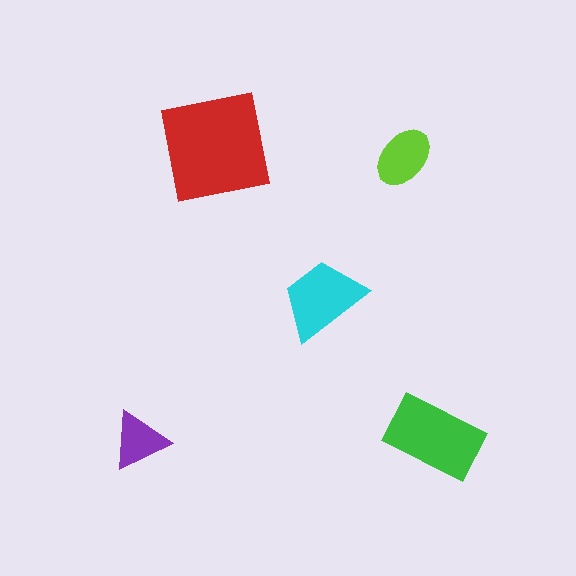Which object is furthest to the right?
The green rectangle is rightmost.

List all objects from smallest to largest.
The purple triangle, the lime ellipse, the cyan trapezoid, the green rectangle, the red square.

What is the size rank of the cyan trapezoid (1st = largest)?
3rd.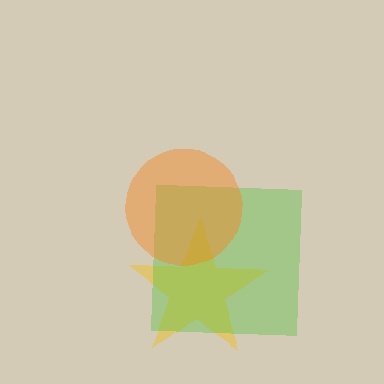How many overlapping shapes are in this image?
There are 3 overlapping shapes in the image.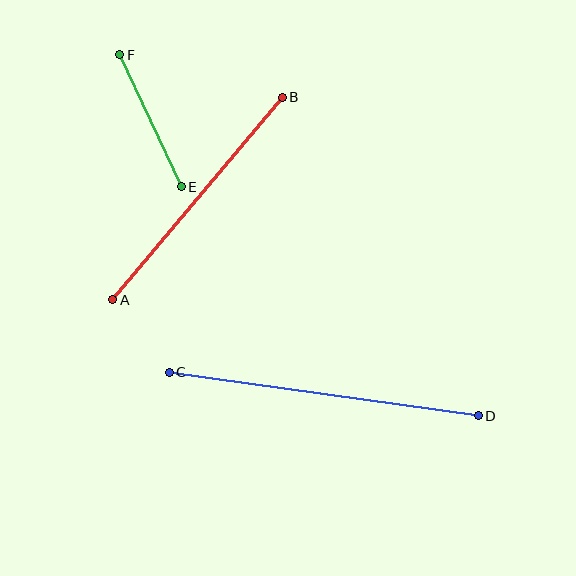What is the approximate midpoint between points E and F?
The midpoint is at approximately (151, 121) pixels.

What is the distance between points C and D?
The distance is approximately 312 pixels.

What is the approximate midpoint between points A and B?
The midpoint is at approximately (198, 199) pixels.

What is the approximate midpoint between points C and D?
The midpoint is at approximately (324, 394) pixels.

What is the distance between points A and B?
The distance is approximately 264 pixels.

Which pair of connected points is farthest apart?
Points C and D are farthest apart.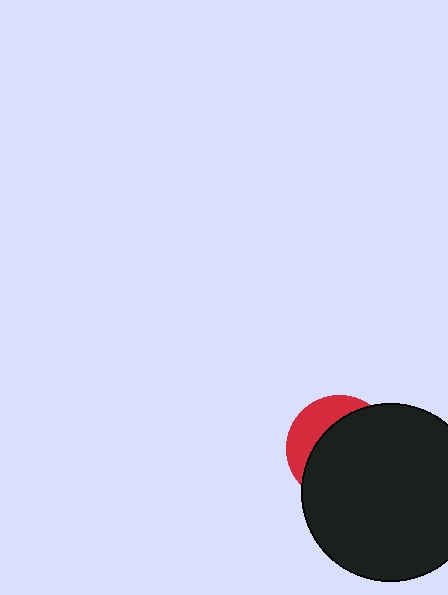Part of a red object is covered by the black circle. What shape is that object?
It is a circle.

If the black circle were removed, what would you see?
You would see the complete red circle.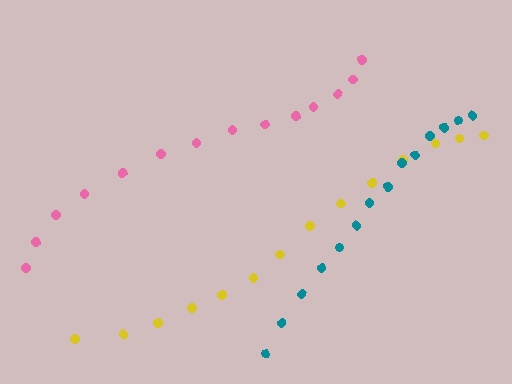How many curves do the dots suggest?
There are 3 distinct paths.